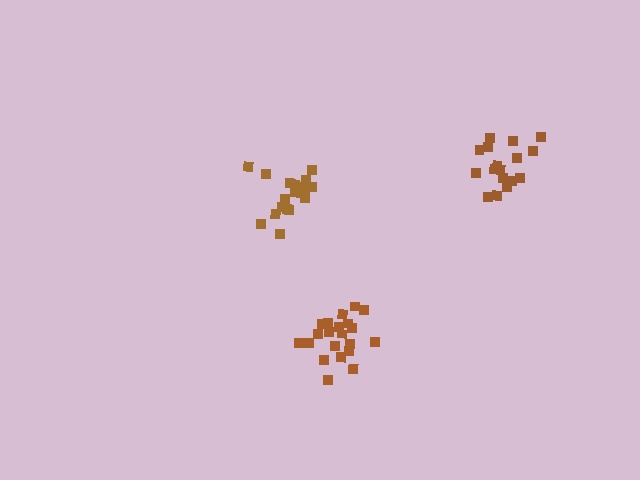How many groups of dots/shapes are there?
There are 3 groups.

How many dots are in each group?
Group 1: 20 dots, Group 2: 21 dots, Group 3: 18 dots (59 total).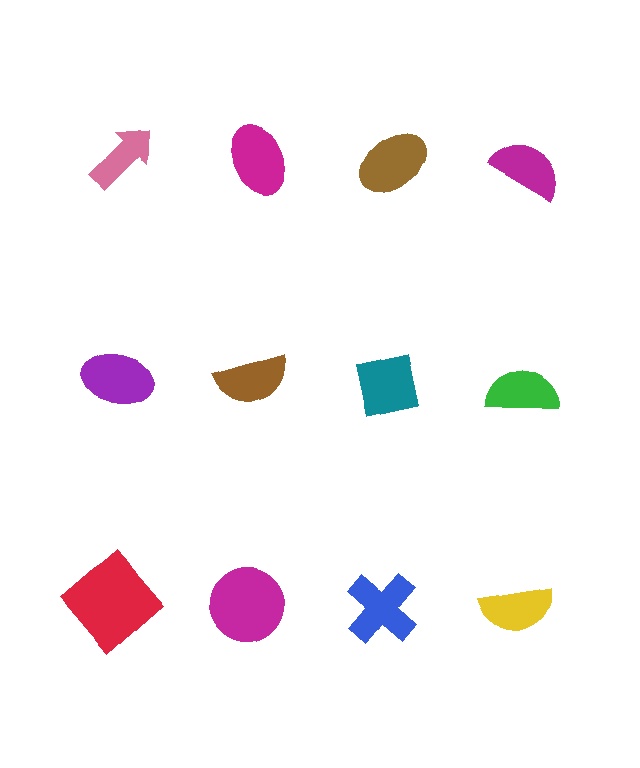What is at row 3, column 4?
A yellow semicircle.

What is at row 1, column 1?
A pink arrow.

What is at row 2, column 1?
A purple ellipse.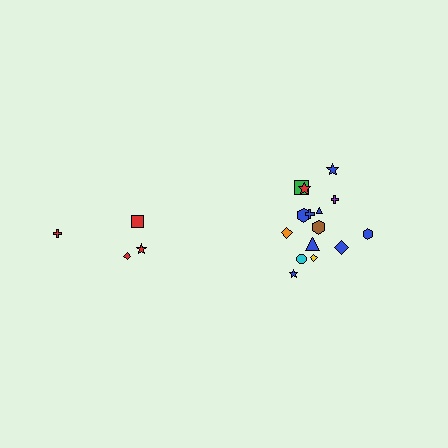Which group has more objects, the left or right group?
The right group.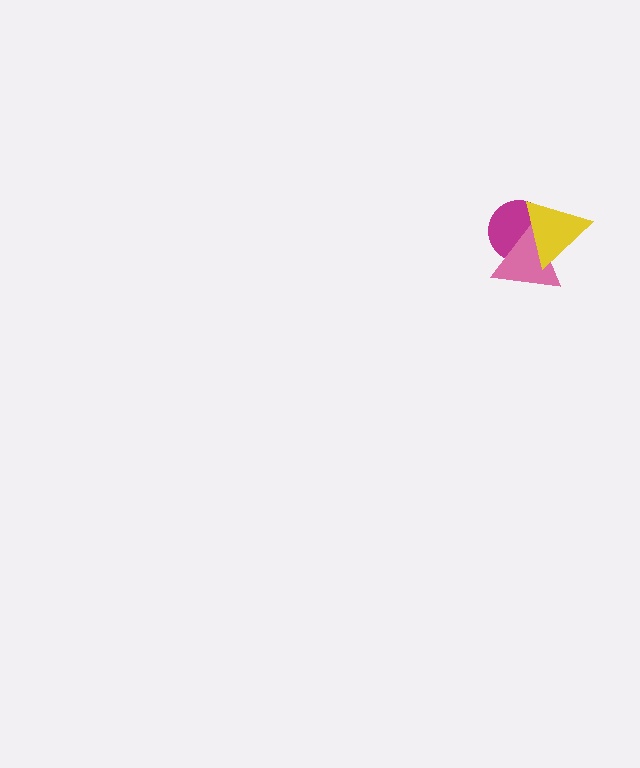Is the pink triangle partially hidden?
Yes, it is partially covered by another shape.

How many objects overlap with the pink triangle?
2 objects overlap with the pink triangle.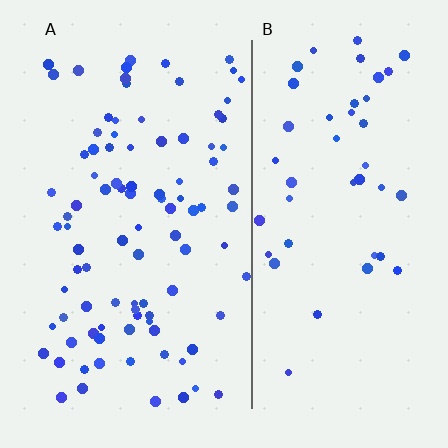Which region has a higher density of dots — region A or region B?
A (the left).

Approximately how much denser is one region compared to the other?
Approximately 2.0× — region A over region B.